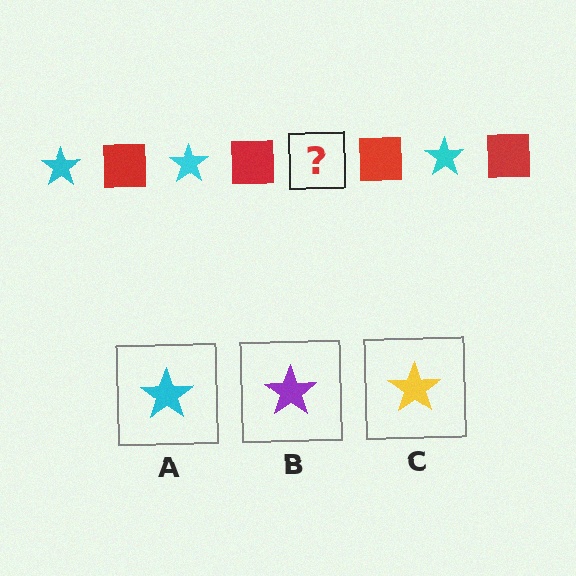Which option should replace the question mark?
Option A.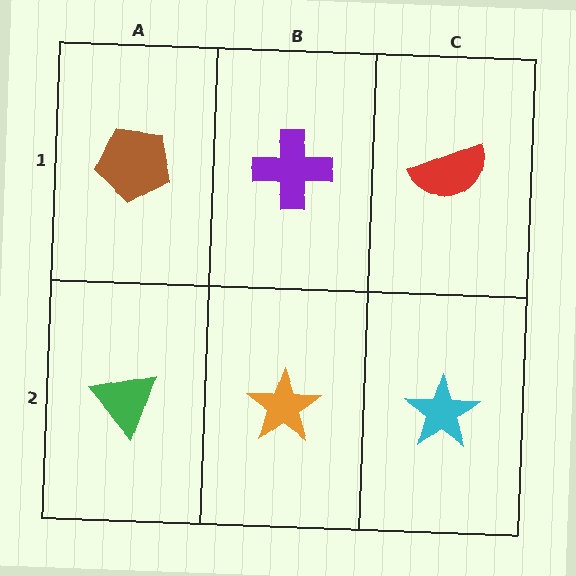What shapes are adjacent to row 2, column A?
A brown pentagon (row 1, column A), an orange star (row 2, column B).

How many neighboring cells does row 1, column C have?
2.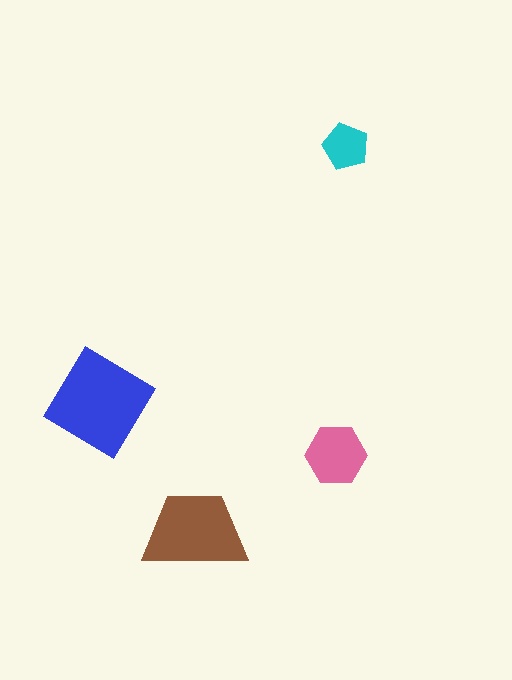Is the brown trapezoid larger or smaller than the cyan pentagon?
Larger.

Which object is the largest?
The blue diamond.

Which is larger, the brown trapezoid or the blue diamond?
The blue diamond.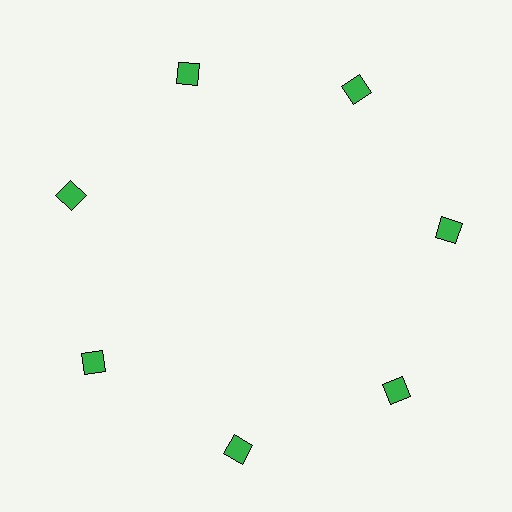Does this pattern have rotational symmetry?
Yes, this pattern has 7-fold rotational symmetry. It looks the same after rotating 51 degrees around the center.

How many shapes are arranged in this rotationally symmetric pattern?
There are 7 shapes, arranged in 7 groups of 1.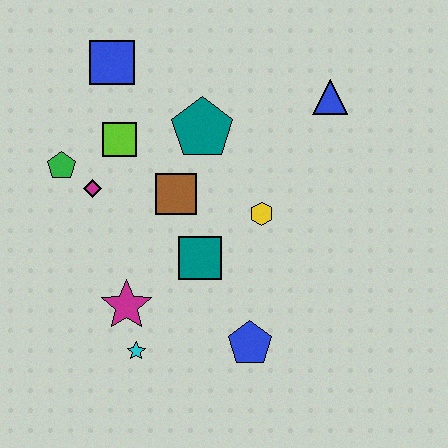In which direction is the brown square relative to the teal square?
The brown square is above the teal square.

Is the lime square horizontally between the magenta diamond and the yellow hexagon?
Yes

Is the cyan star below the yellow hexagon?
Yes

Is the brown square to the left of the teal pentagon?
Yes